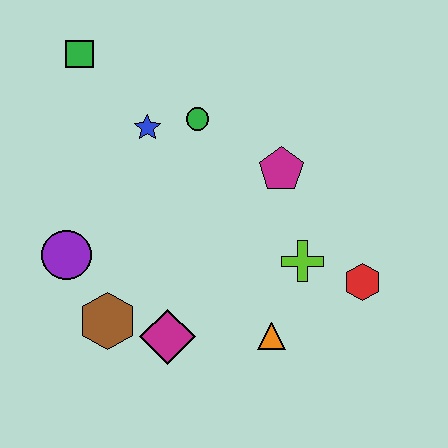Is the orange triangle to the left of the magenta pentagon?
Yes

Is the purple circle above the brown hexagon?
Yes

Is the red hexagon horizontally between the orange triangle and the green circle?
No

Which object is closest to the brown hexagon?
The magenta diamond is closest to the brown hexagon.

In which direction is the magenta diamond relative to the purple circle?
The magenta diamond is to the right of the purple circle.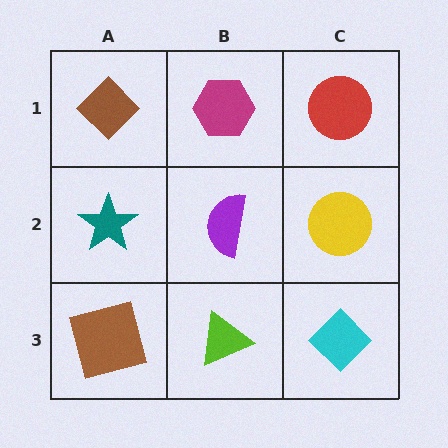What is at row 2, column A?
A teal star.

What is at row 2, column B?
A purple semicircle.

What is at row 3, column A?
A brown square.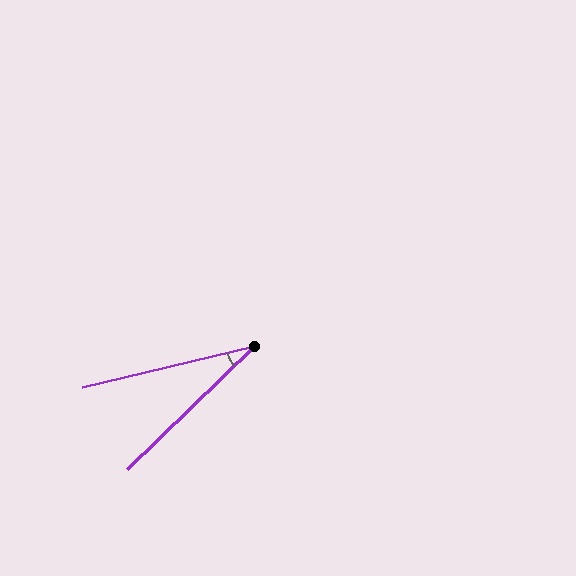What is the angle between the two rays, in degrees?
Approximately 30 degrees.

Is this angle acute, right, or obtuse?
It is acute.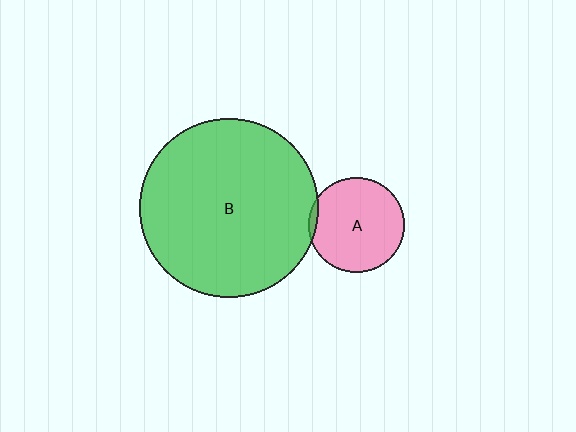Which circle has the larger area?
Circle B (green).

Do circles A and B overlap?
Yes.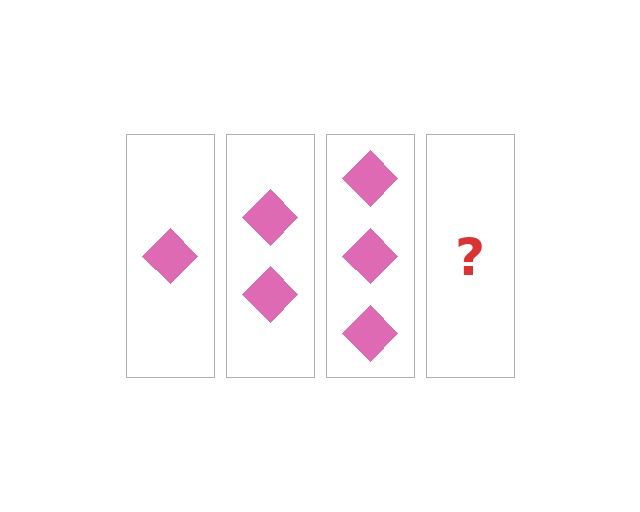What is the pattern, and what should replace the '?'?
The pattern is that each step adds one more diamond. The '?' should be 4 diamonds.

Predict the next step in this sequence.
The next step is 4 diamonds.